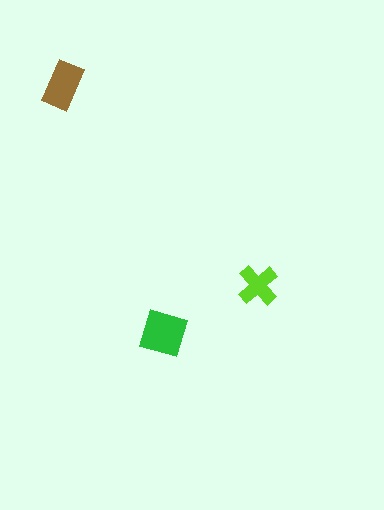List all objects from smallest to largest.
The lime cross, the brown rectangle, the green square.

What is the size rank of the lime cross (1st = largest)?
3rd.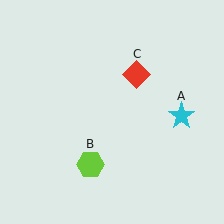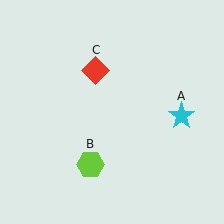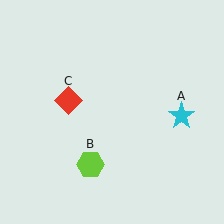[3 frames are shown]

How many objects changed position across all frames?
1 object changed position: red diamond (object C).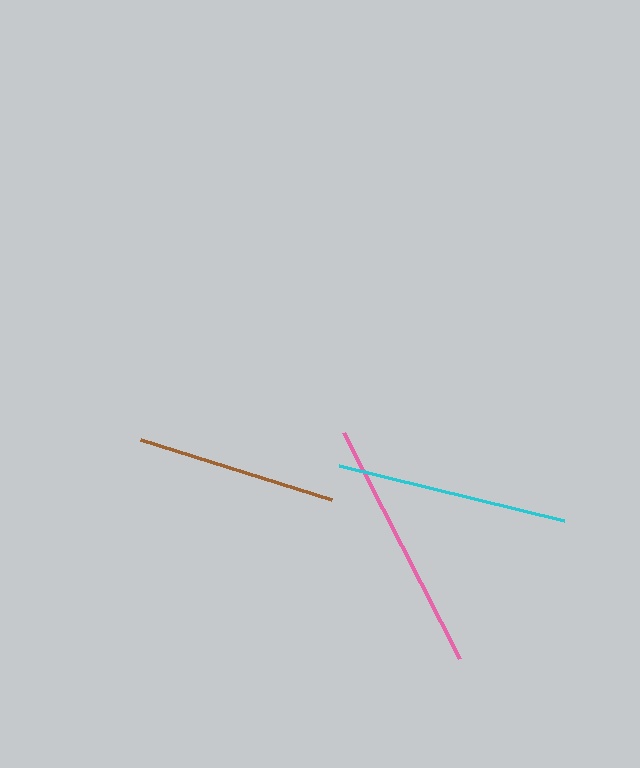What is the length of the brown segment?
The brown segment is approximately 200 pixels long.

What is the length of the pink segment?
The pink segment is approximately 254 pixels long.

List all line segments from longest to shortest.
From longest to shortest: pink, cyan, brown.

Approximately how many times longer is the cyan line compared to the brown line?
The cyan line is approximately 1.2 times the length of the brown line.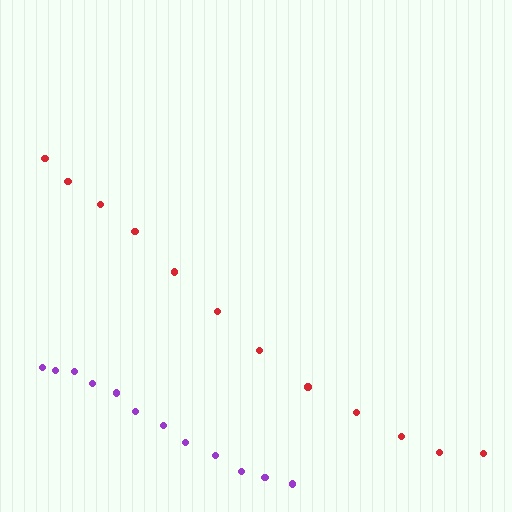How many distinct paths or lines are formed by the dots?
There are 2 distinct paths.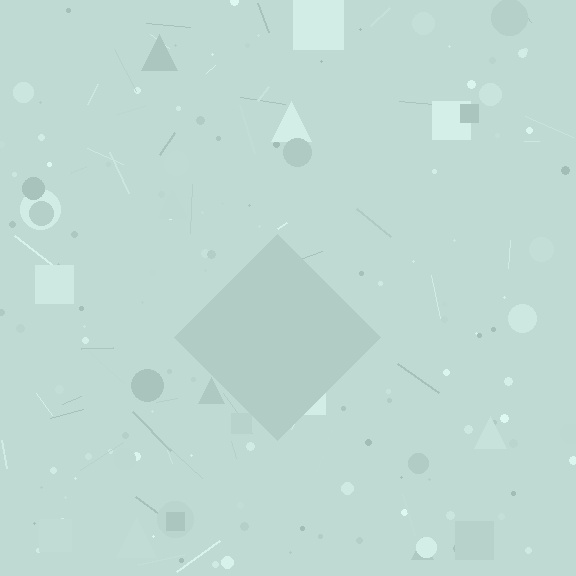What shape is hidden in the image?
A diamond is hidden in the image.